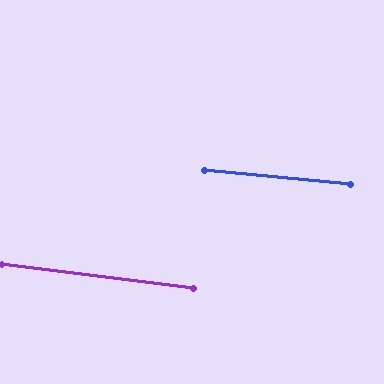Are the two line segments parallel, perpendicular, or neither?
Parallel — their directions differ by only 1.9°.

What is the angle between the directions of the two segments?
Approximately 2 degrees.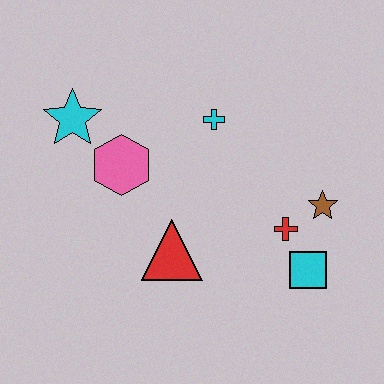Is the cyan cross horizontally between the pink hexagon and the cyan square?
Yes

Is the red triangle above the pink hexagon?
No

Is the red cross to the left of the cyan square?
Yes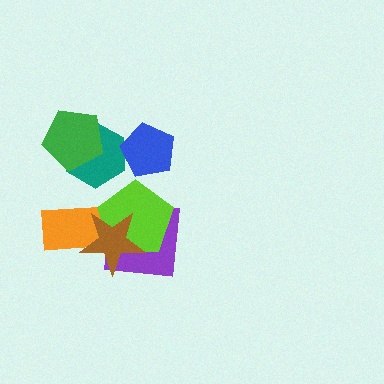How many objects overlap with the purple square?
2 objects overlap with the purple square.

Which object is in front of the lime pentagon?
The brown star is in front of the lime pentagon.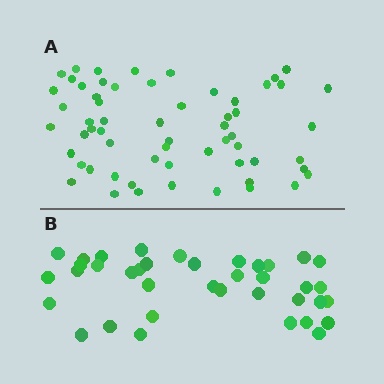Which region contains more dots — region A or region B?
Region A (the top region) has more dots.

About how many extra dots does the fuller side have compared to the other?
Region A has approximately 20 more dots than region B.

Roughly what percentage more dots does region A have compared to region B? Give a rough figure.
About 60% more.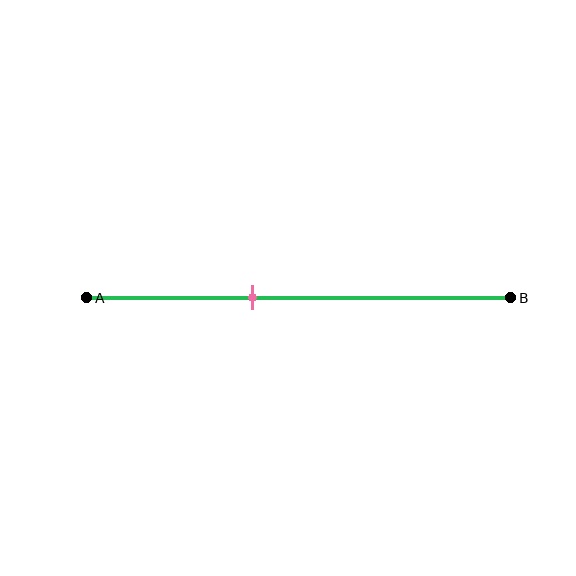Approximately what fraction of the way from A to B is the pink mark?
The pink mark is approximately 40% of the way from A to B.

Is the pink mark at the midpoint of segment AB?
No, the mark is at about 40% from A, not at the 50% midpoint.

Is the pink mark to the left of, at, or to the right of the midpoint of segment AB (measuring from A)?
The pink mark is to the left of the midpoint of segment AB.